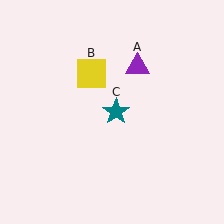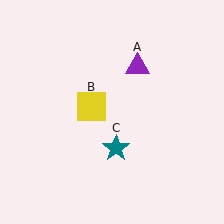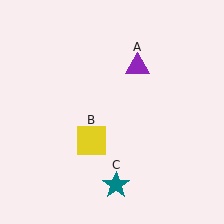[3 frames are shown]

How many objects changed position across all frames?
2 objects changed position: yellow square (object B), teal star (object C).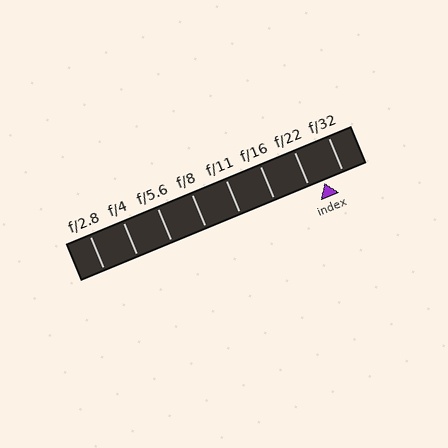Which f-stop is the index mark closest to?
The index mark is closest to f/22.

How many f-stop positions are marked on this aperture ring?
There are 8 f-stop positions marked.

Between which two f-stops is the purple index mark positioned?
The index mark is between f/22 and f/32.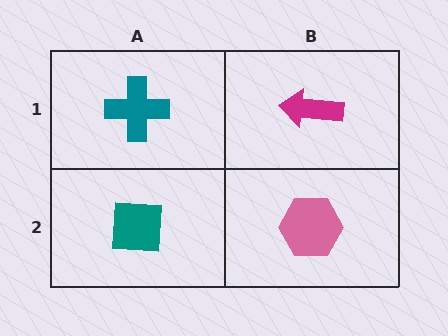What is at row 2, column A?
A teal square.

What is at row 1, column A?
A teal cross.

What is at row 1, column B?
A magenta arrow.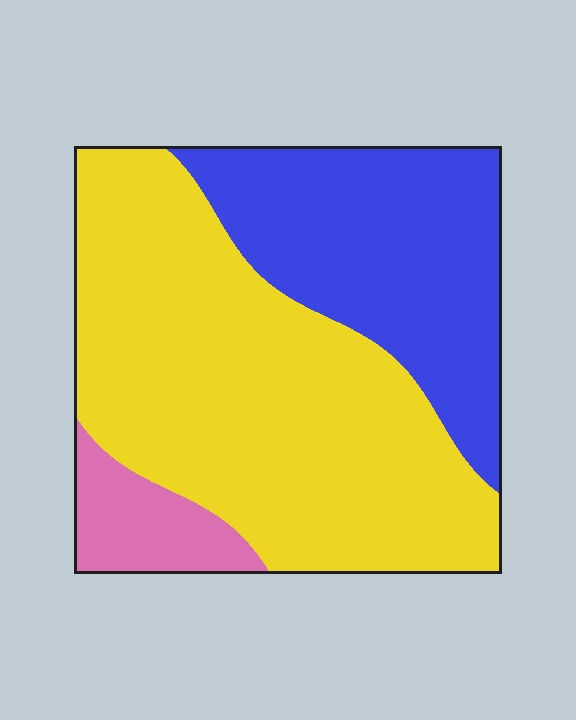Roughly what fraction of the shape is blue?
Blue takes up about one third (1/3) of the shape.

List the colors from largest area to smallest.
From largest to smallest: yellow, blue, pink.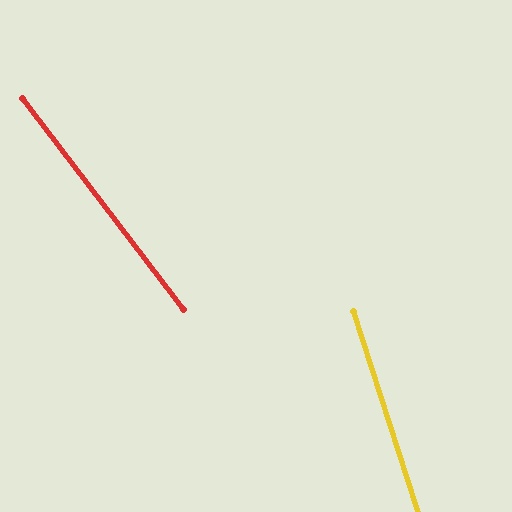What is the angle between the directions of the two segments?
Approximately 20 degrees.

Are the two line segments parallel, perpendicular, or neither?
Neither parallel nor perpendicular — they differ by about 20°.